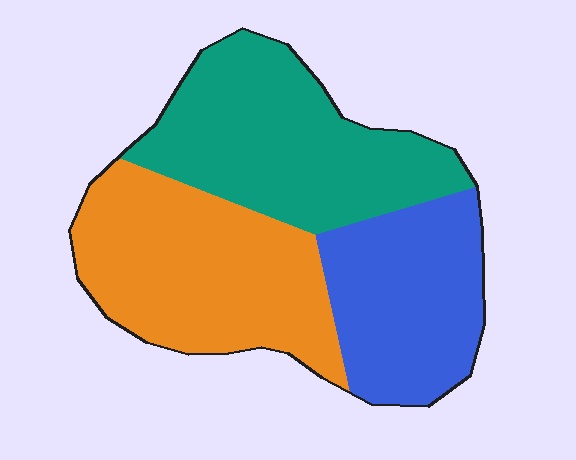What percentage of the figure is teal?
Teal covers 36% of the figure.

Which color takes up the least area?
Blue, at roughly 25%.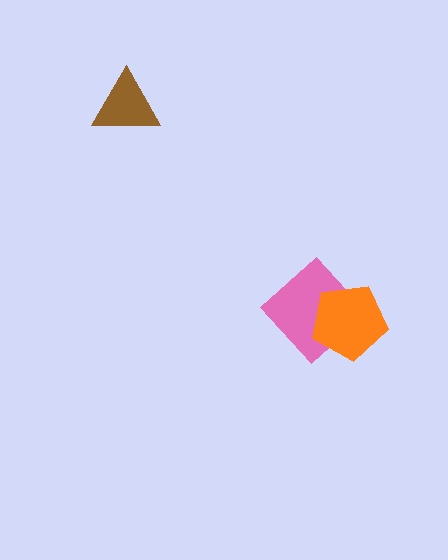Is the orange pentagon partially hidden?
No, no other shape covers it.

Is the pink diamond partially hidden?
Yes, it is partially covered by another shape.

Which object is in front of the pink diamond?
The orange pentagon is in front of the pink diamond.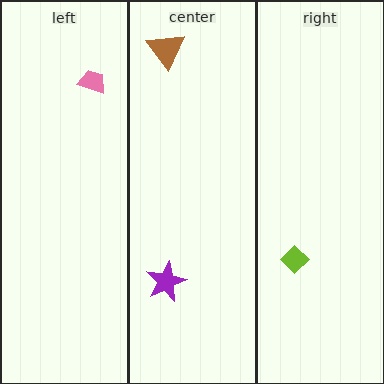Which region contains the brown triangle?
The center region.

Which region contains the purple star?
The center region.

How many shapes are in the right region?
1.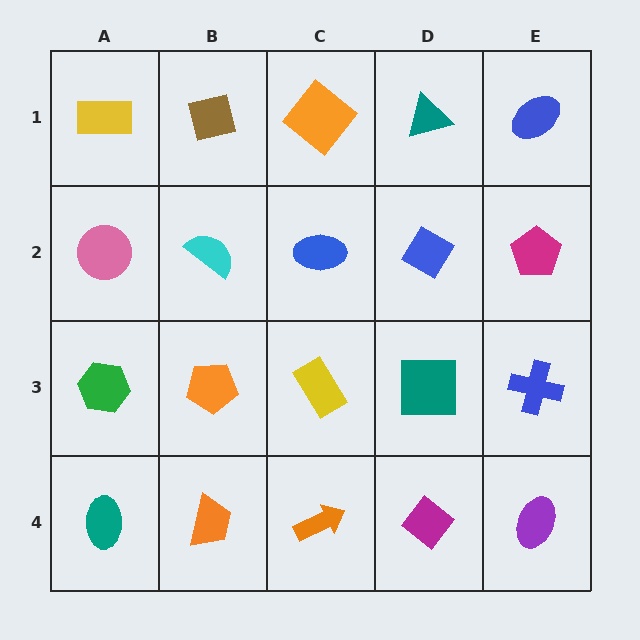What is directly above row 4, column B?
An orange pentagon.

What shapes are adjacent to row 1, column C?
A blue ellipse (row 2, column C), a brown square (row 1, column B), a teal triangle (row 1, column D).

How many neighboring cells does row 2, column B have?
4.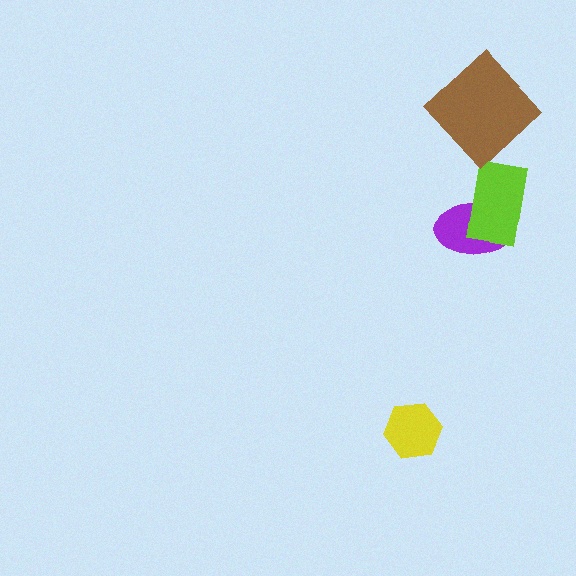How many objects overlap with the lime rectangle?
1 object overlaps with the lime rectangle.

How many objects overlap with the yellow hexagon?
0 objects overlap with the yellow hexagon.